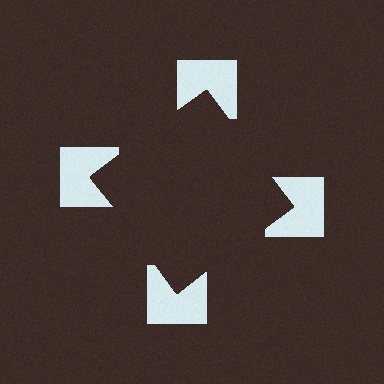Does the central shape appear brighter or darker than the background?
It typically appears slightly darker than the background, even though no actual brightness change is drawn.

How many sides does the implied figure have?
4 sides.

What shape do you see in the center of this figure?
An illusory square — its edges are inferred from the aligned wedge cuts in the notched squares, not physically drawn.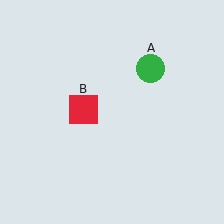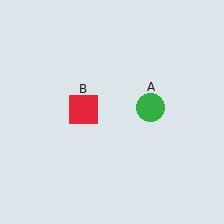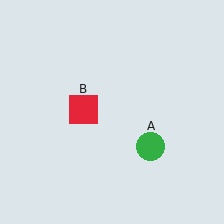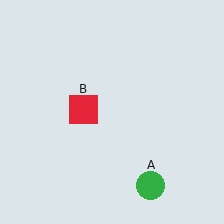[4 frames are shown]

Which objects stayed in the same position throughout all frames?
Red square (object B) remained stationary.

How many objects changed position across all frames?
1 object changed position: green circle (object A).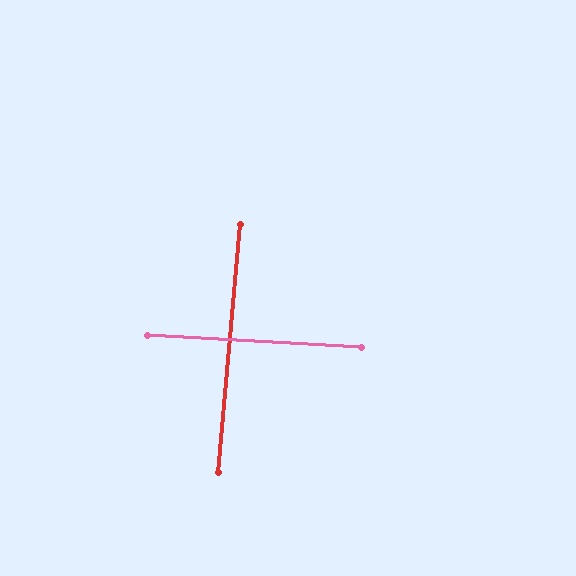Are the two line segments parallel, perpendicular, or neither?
Perpendicular — they meet at approximately 88°.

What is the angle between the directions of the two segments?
Approximately 88 degrees.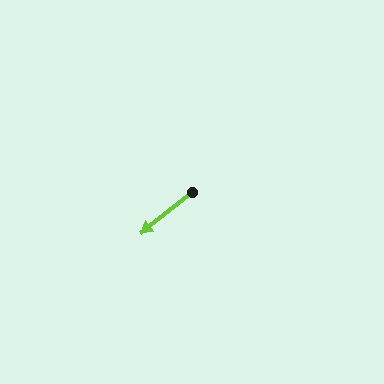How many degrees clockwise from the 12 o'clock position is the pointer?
Approximately 231 degrees.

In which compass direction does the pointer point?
Southwest.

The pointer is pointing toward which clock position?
Roughly 8 o'clock.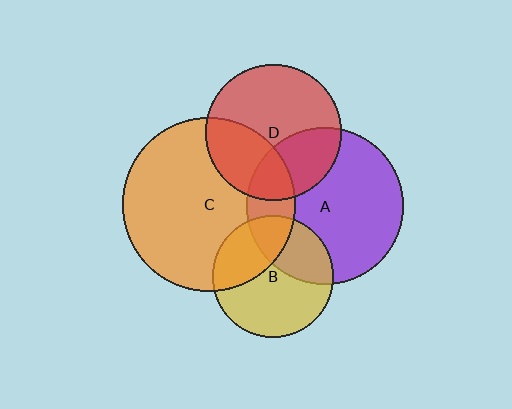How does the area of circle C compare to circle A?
Approximately 1.2 times.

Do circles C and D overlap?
Yes.